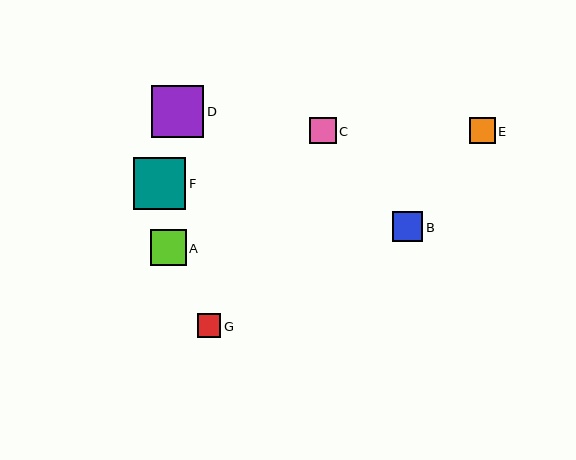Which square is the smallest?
Square G is the smallest with a size of approximately 23 pixels.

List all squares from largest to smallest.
From largest to smallest: D, F, A, B, C, E, G.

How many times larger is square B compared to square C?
Square B is approximately 1.1 times the size of square C.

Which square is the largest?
Square D is the largest with a size of approximately 52 pixels.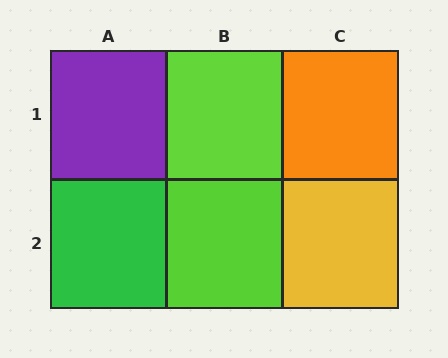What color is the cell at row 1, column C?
Orange.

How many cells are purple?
1 cell is purple.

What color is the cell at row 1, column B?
Lime.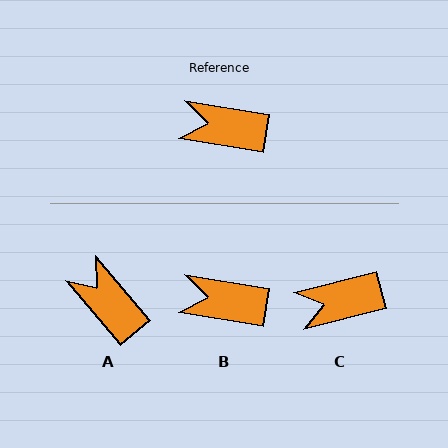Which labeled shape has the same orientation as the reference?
B.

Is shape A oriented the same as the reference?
No, it is off by about 41 degrees.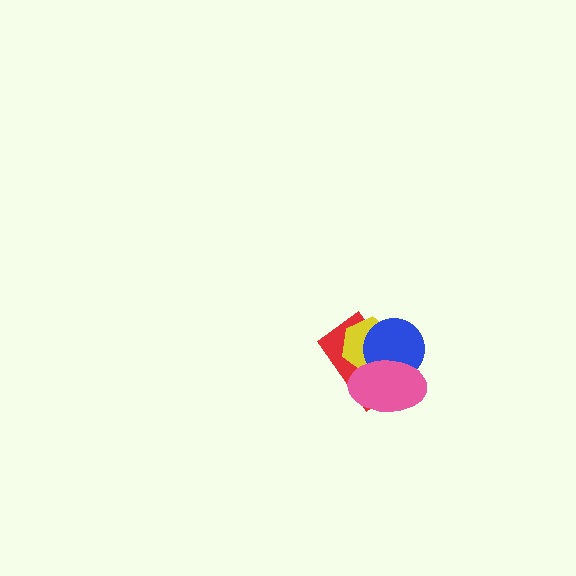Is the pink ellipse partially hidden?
No, no other shape covers it.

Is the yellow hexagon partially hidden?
Yes, it is partially covered by another shape.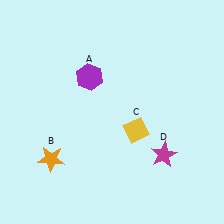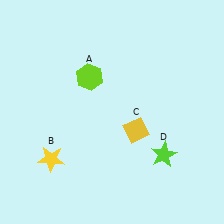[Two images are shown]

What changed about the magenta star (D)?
In Image 1, D is magenta. In Image 2, it changed to lime.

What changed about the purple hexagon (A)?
In Image 1, A is purple. In Image 2, it changed to lime.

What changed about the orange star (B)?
In Image 1, B is orange. In Image 2, it changed to yellow.